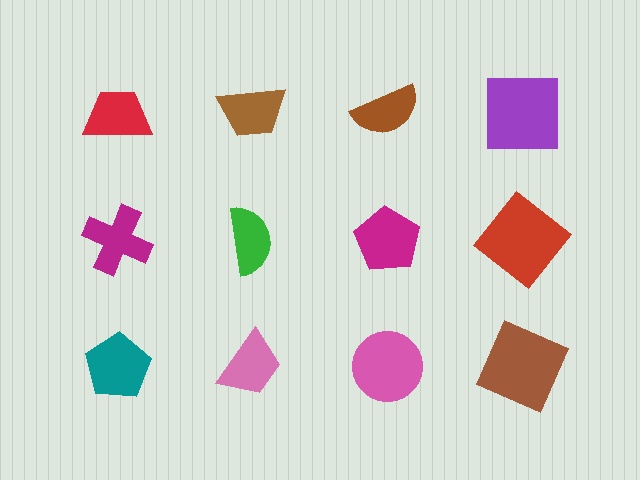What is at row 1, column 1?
A red trapezoid.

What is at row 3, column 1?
A teal pentagon.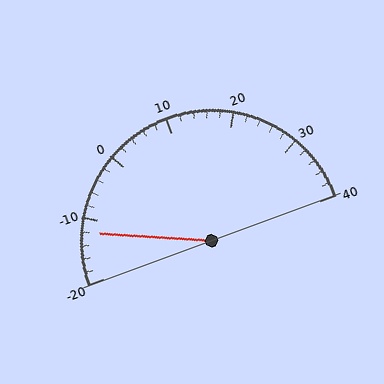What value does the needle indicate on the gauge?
The needle indicates approximately -12.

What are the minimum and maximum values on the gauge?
The gauge ranges from -20 to 40.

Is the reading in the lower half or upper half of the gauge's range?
The reading is in the lower half of the range (-20 to 40).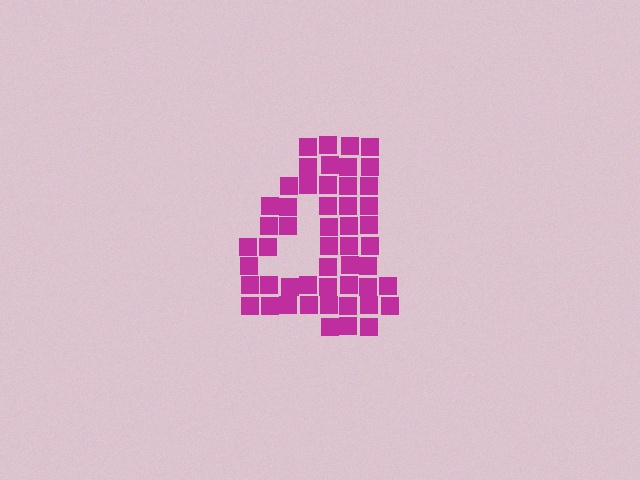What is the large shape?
The large shape is the digit 4.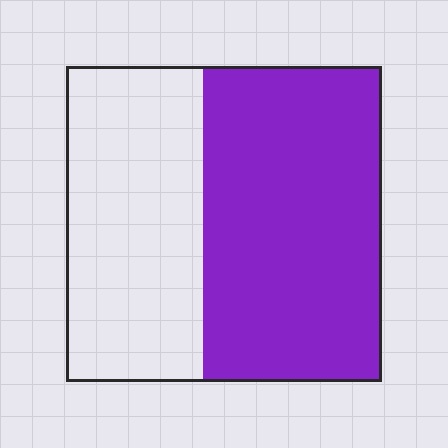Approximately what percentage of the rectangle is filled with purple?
Approximately 55%.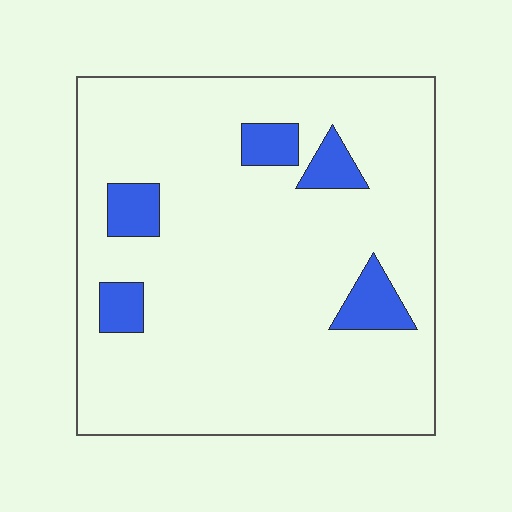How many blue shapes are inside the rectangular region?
5.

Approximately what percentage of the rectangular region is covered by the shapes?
Approximately 10%.